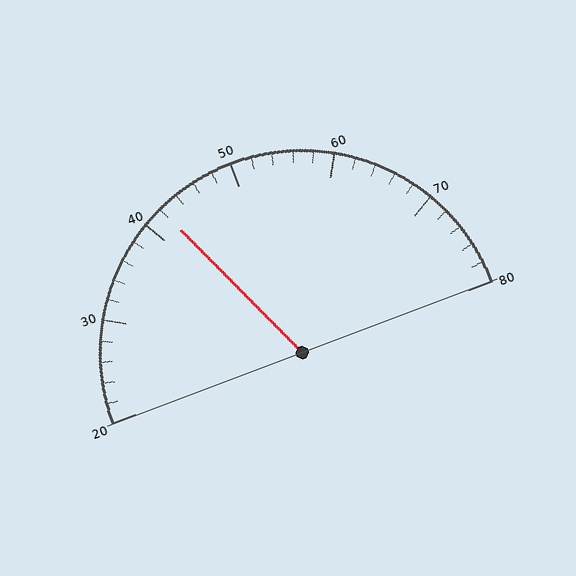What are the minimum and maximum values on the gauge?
The gauge ranges from 20 to 80.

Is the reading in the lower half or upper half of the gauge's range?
The reading is in the lower half of the range (20 to 80).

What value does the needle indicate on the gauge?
The needle indicates approximately 42.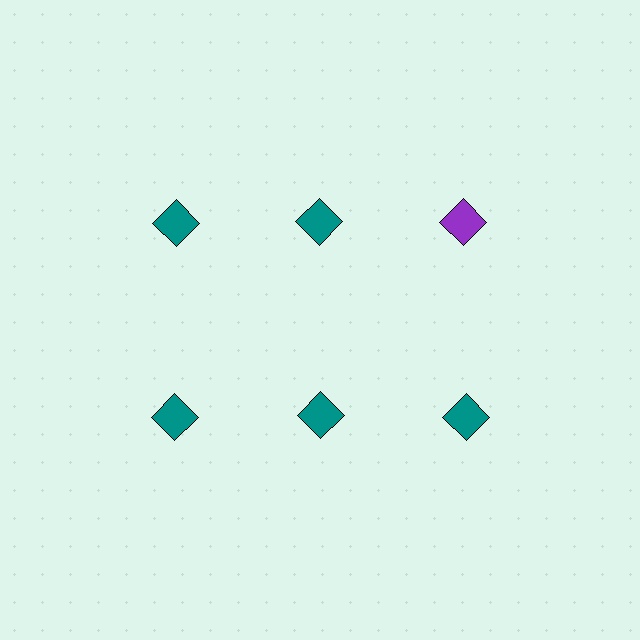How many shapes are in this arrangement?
There are 6 shapes arranged in a grid pattern.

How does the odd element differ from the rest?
It has a different color: purple instead of teal.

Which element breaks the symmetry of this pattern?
The purple diamond in the top row, center column breaks the symmetry. All other shapes are teal diamonds.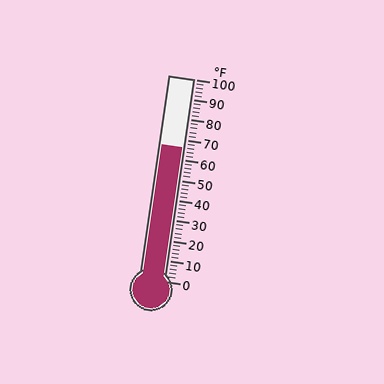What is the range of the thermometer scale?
The thermometer scale ranges from 0°F to 100°F.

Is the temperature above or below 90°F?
The temperature is below 90°F.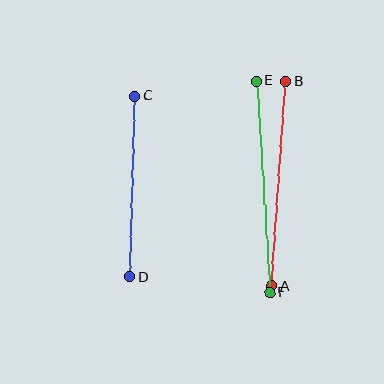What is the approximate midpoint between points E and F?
The midpoint is at approximately (263, 187) pixels.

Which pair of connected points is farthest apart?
Points E and F are farthest apart.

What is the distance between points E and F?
The distance is approximately 212 pixels.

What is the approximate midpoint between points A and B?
The midpoint is at approximately (279, 184) pixels.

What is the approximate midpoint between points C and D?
The midpoint is at approximately (132, 187) pixels.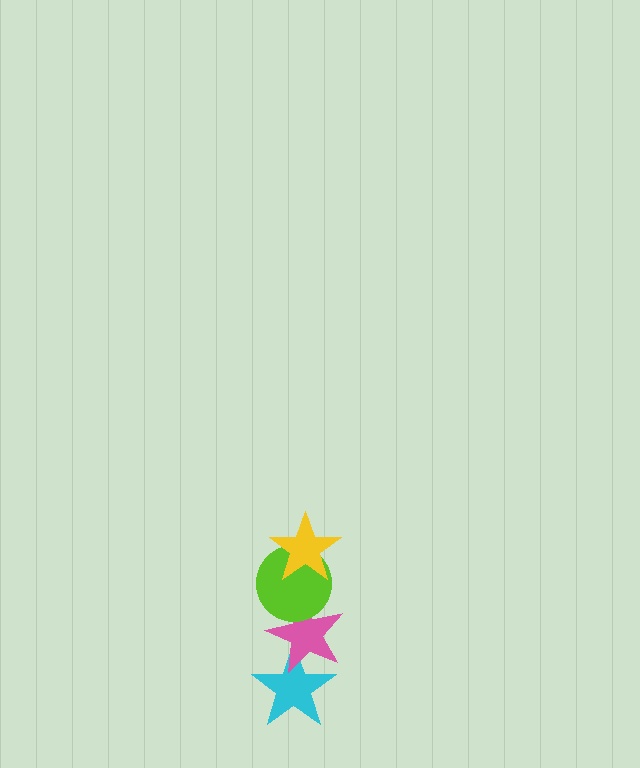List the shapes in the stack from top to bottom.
From top to bottom: the yellow star, the lime circle, the pink star, the cyan star.